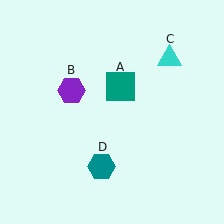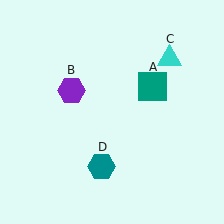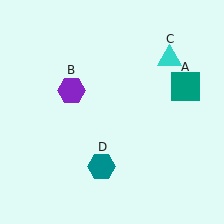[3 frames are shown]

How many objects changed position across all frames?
1 object changed position: teal square (object A).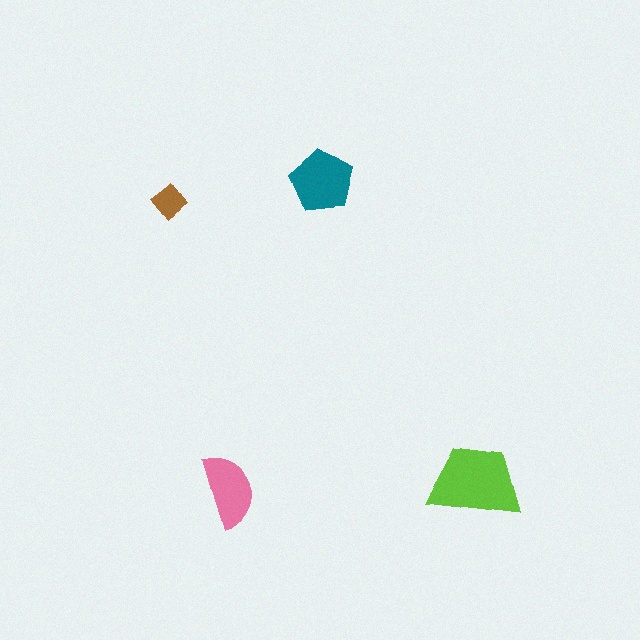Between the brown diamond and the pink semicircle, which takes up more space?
The pink semicircle.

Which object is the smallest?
The brown diamond.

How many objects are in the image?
There are 4 objects in the image.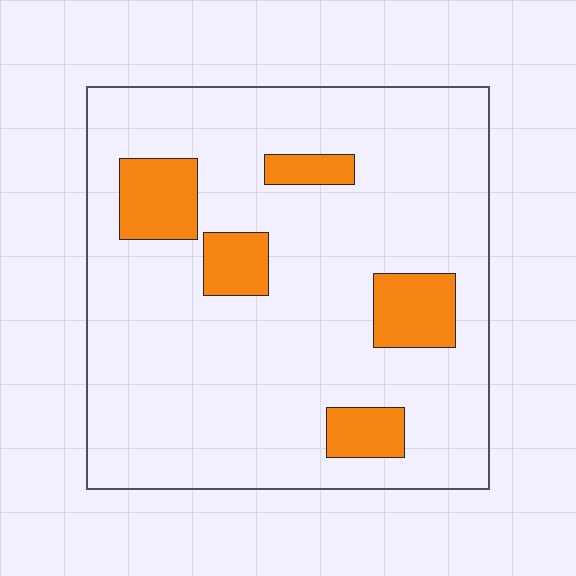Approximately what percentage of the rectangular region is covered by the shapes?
Approximately 15%.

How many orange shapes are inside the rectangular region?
5.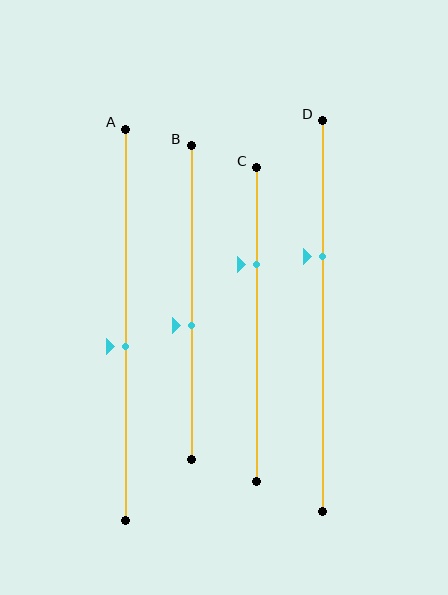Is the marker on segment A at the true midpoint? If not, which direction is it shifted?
No, the marker on segment A is shifted downward by about 6% of the segment length.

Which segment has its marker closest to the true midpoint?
Segment A has its marker closest to the true midpoint.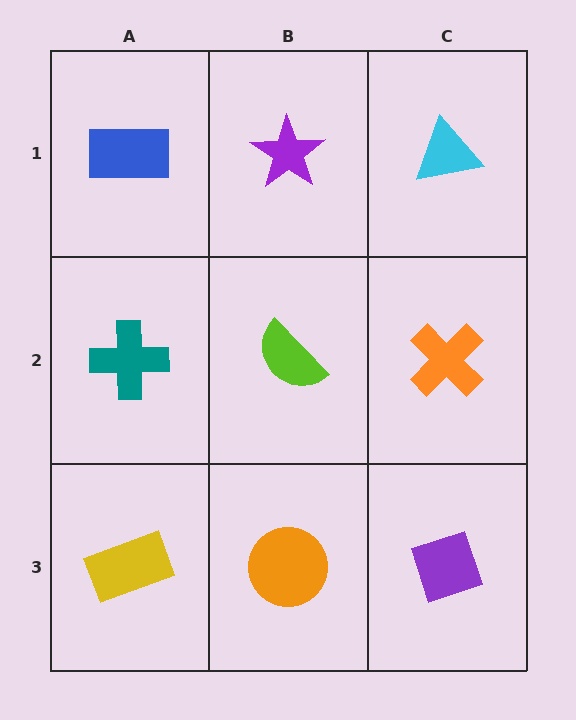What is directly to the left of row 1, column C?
A purple star.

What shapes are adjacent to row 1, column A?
A teal cross (row 2, column A), a purple star (row 1, column B).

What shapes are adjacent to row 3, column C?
An orange cross (row 2, column C), an orange circle (row 3, column B).